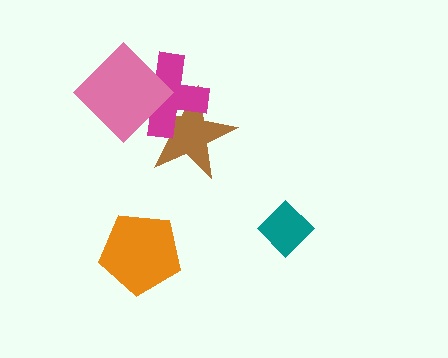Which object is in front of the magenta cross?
The pink diamond is in front of the magenta cross.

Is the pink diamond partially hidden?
No, no other shape covers it.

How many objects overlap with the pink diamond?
2 objects overlap with the pink diamond.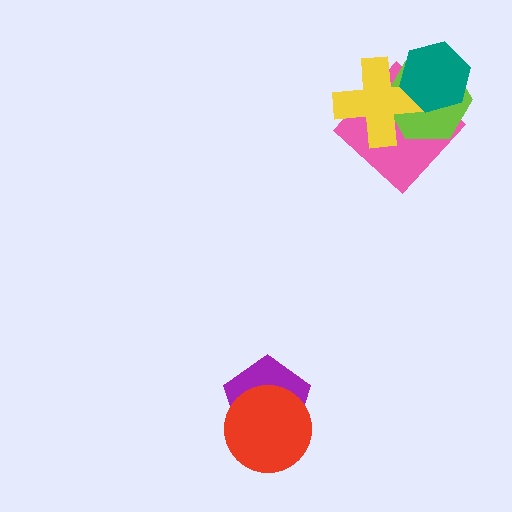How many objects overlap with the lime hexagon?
3 objects overlap with the lime hexagon.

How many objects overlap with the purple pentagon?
1 object overlaps with the purple pentagon.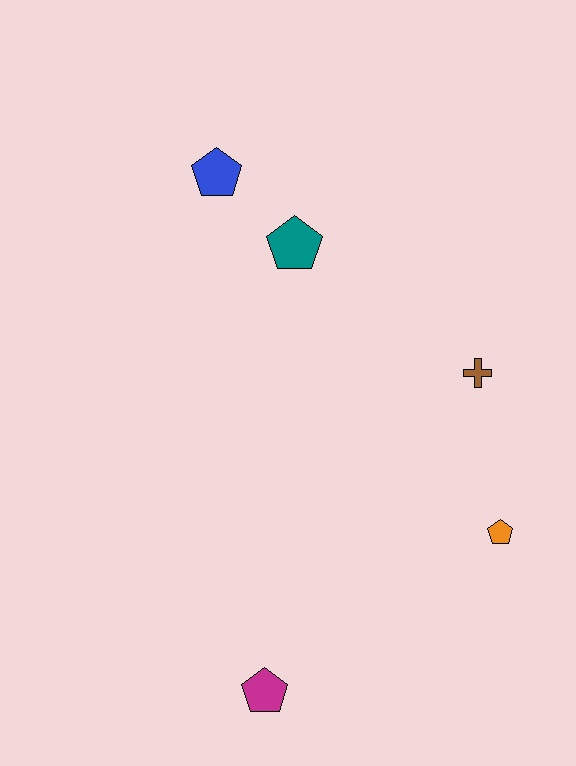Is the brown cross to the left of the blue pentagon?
No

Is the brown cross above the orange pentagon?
Yes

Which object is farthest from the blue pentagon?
The magenta pentagon is farthest from the blue pentagon.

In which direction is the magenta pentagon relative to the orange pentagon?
The magenta pentagon is to the left of the orange pentagon.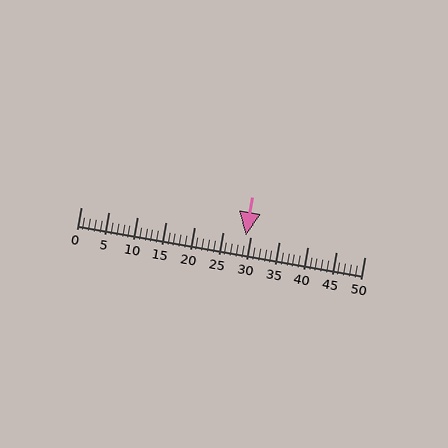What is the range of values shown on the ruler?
The ruler shows values from 0 to 50.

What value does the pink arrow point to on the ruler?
The pink arrow points to approximately 29.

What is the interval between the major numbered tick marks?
The major tick marks are spaced 5 units apart.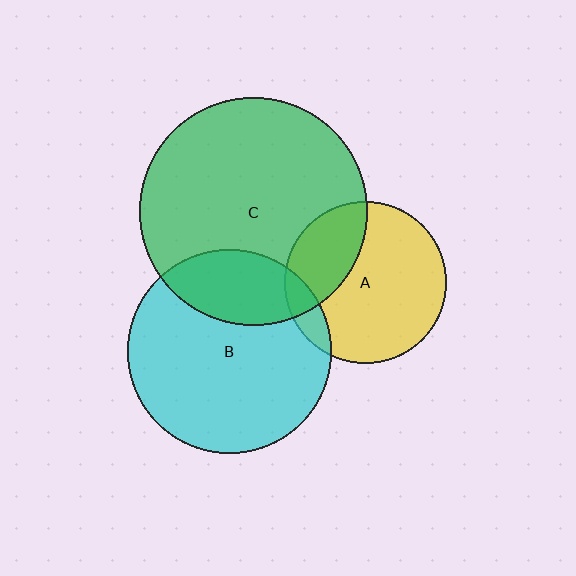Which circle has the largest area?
Circle C (green).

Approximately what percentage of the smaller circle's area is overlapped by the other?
Approximately 25%.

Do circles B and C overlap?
Yes.